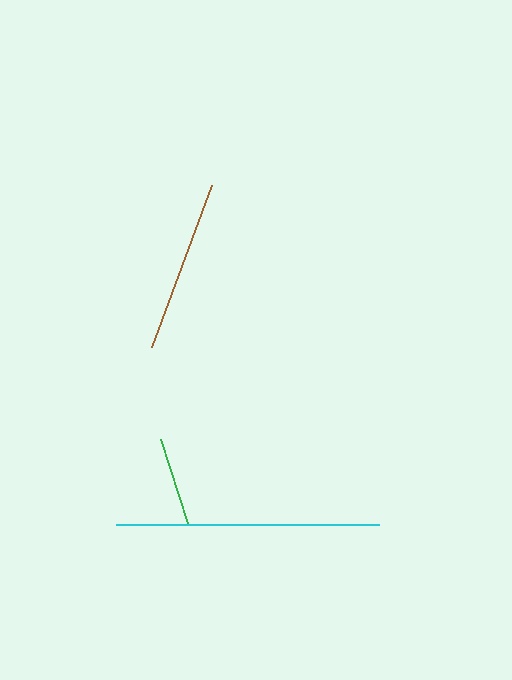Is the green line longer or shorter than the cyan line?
The cyan line is longer than the green line.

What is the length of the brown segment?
The brown segment is approximately 172 pixels long.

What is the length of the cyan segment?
The cyan segment is approximately 263 pixels long.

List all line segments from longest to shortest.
From longest to shortest: cyan, brown, green.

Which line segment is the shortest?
The green line is the shortest at approximately 88 pixels.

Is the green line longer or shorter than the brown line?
The brown line is longer than the green line.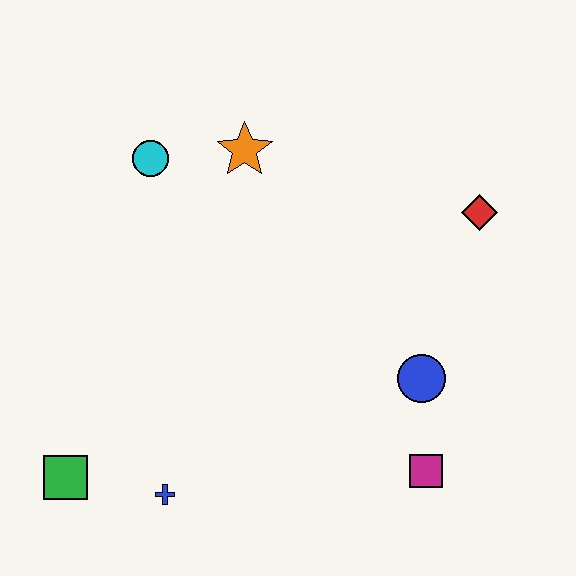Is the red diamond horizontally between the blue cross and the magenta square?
No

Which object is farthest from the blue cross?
The red diamond is farthest from the blue cross.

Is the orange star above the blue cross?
Yes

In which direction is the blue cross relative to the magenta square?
The blue cross is to the left of the magenta square.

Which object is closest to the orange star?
The cyan circle is closest to the orange star.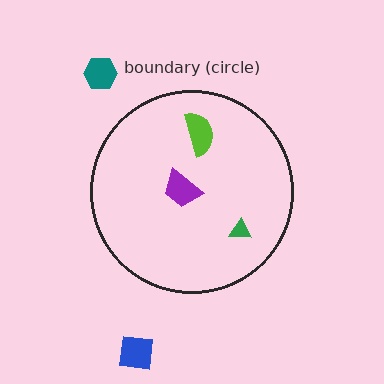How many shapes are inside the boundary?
3 inside, 2 outside.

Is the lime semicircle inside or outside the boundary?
Inside.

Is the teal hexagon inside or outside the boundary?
Outside.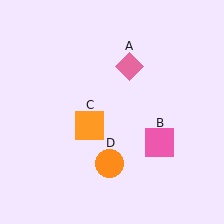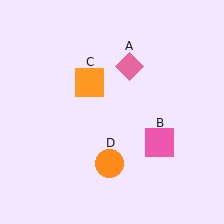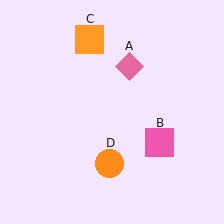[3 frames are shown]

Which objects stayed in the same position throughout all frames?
Pink diamond (object A) and pink square (object B) and orange circle (object D) remained stationary.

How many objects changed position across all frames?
1 object changed position: orange square (object C).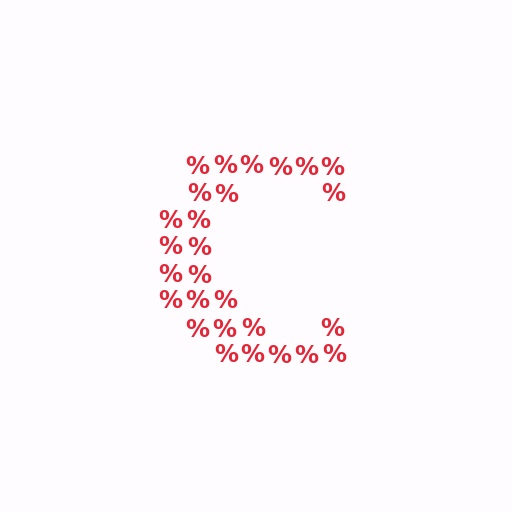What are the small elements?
The small elements are percent signs.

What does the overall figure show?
The overall figure shows the letter C.